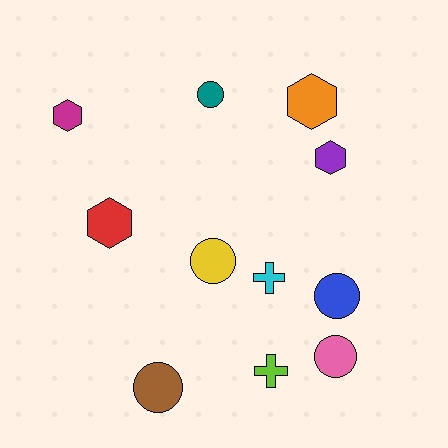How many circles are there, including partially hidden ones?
There are 5 circles.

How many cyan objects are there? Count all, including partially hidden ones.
There is 1 cyan object.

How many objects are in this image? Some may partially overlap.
There are 11 objects.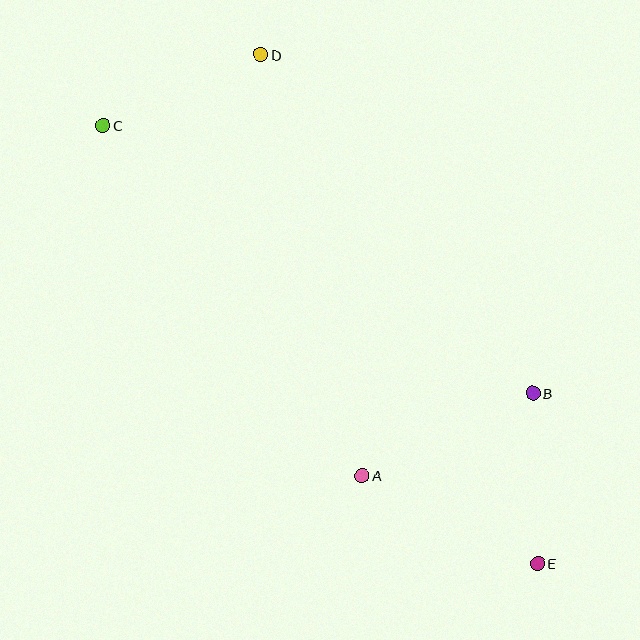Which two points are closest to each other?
Points B and E are closest to each other.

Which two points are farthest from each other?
Points C and E are farthest from each other.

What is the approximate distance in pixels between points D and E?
The distance between D and E is approximately 579 pixels.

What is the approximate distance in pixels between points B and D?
The distance between B and D is approximately 434 pixels.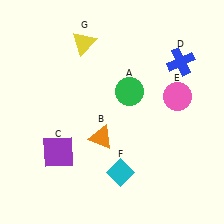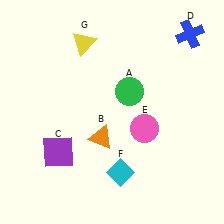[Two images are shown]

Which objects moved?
The objects that moved are: the blue cross (D), the pink circle (E).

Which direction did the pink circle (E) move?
The pink circle (E) moved left.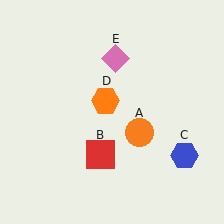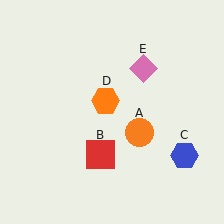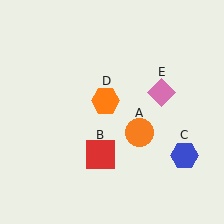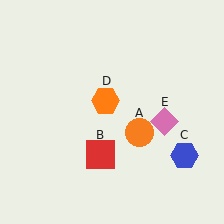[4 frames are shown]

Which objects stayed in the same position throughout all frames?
Orange circle (object A) and red square (object B) and blue hexagon (object C) and orange hexagon (object D) remained stationary.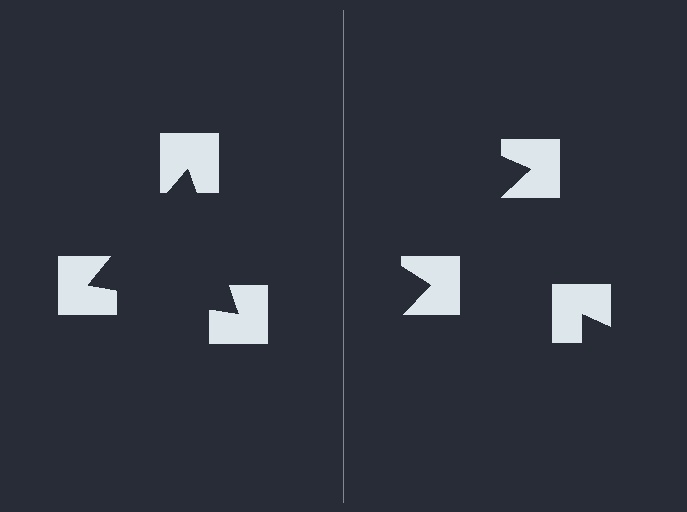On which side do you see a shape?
An illusory triangle appears on the left side. On the right side the wedge cuts are rotated, so no coherent shape forms.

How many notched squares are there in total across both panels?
6 — 3 on each side.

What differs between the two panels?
The notched squares are positioned identically on both sides; only the wedge orientations differ. On the left they align to a triangle; on the right they are misaligned.